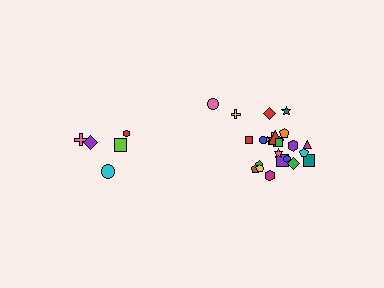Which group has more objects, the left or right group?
The right group.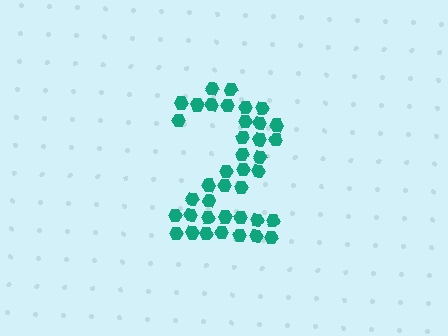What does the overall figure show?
The overall figure shows the digit 2.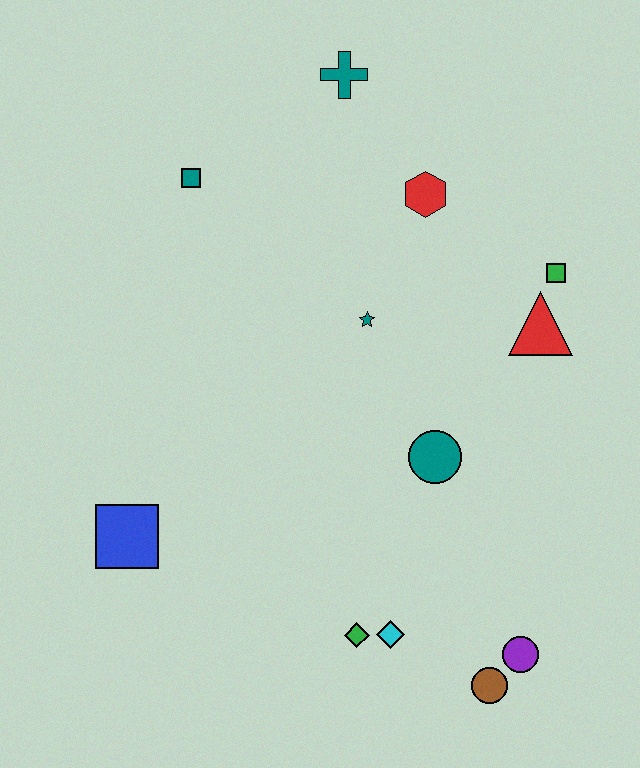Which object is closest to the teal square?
The teal cross is closest to the teal square.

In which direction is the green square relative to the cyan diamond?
The green square is above the cyan diamond.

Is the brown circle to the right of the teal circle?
Yes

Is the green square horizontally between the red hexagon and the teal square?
No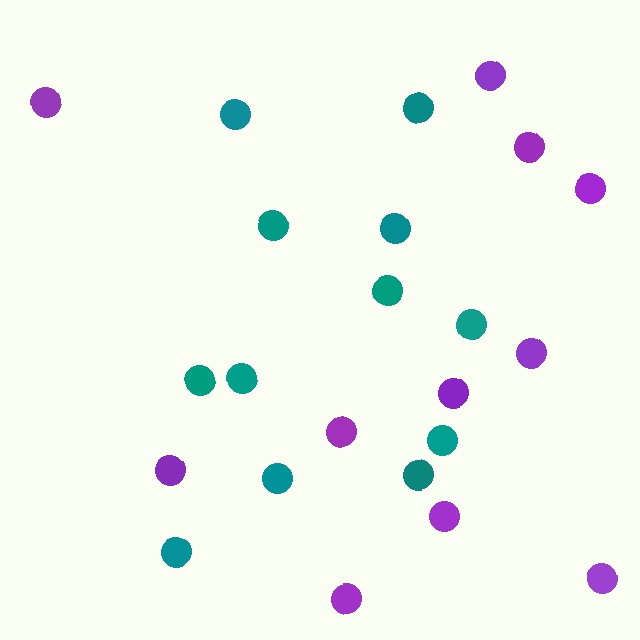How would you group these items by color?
There are 2 groups: one group of purple circles (11) and one group of teal circles (12).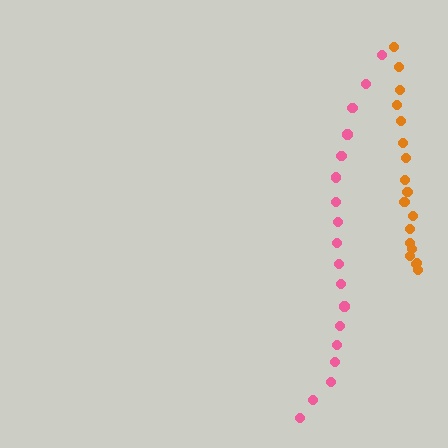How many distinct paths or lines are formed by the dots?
There are 2 distinct paths.